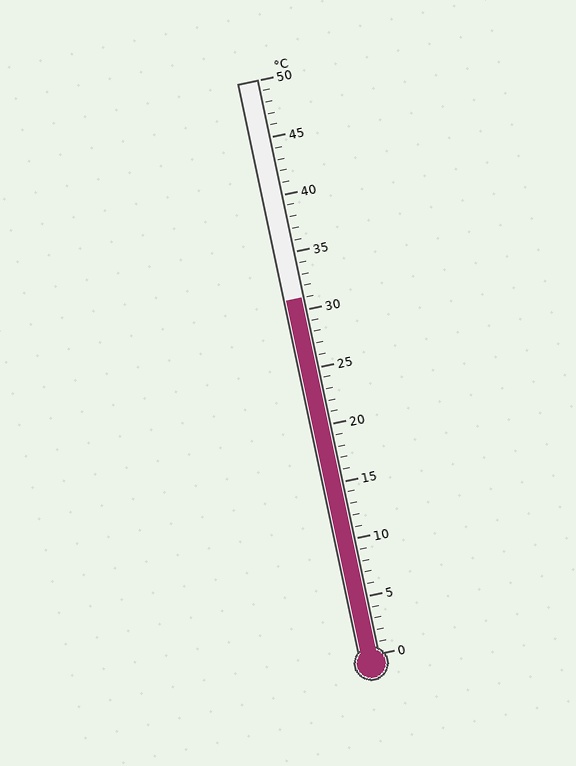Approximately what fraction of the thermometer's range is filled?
The thermometer is filled to approximately 60% of its range.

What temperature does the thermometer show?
The thermometer shows approximately 31°C.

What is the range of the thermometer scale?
The thermometer scale ranges from 0°C to 50°C.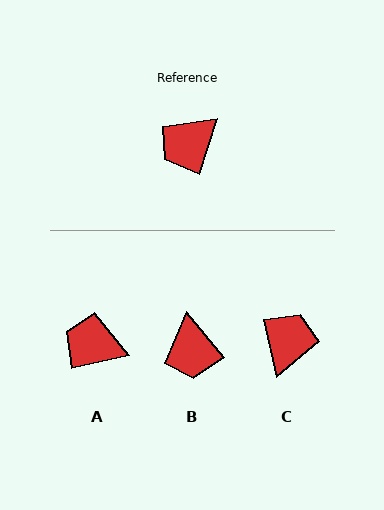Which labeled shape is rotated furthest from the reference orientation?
C, about 149 degrees away.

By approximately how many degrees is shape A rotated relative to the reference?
Approximately 59 degrees clockwise.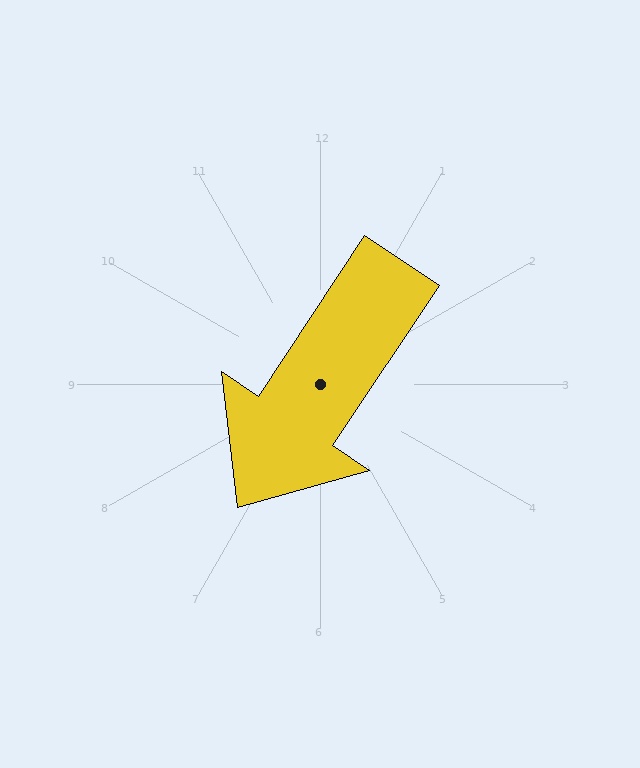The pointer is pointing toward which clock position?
Roughly 7 o'clock.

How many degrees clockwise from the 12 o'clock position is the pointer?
Approximately 214 degrees.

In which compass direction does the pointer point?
Southwest.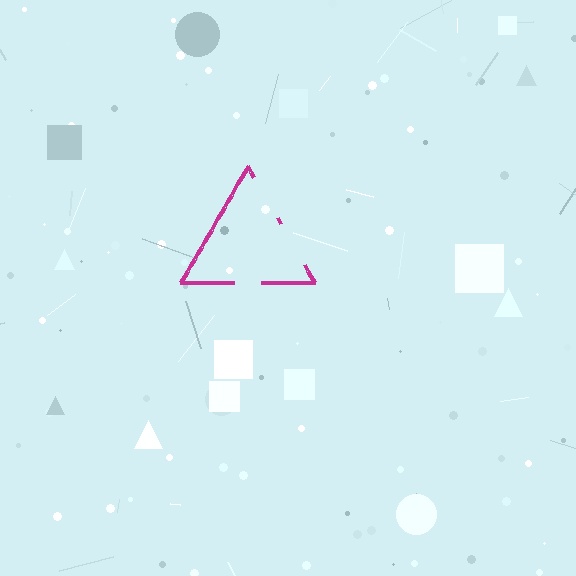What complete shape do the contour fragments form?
The contour fragments form a triangle.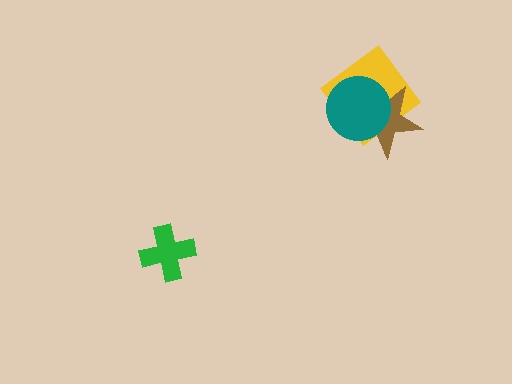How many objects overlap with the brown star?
2 objects overlap with the brown star.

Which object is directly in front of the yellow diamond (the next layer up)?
The brown star is directly in front of the yellow diamond.